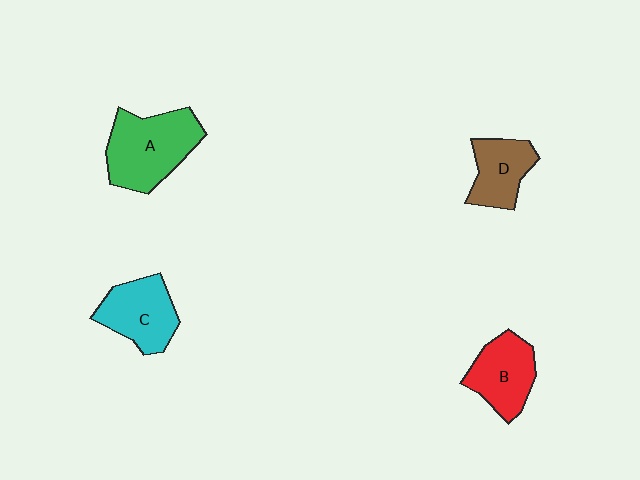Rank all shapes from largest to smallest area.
From largest to smallest: A (green), C (cyan), B (red), D (brown).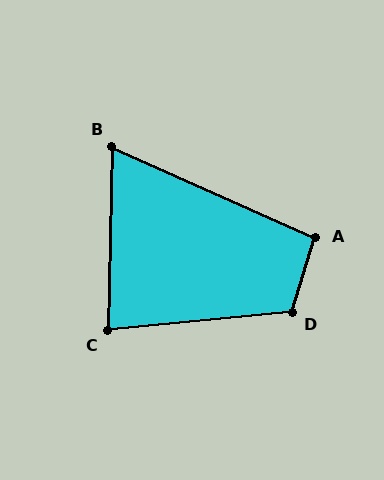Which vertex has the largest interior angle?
D, at approximately 113 degrees.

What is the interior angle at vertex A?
Approximately 97 degrees (obtuse).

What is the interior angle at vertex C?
Approximately 83 degrees (acute).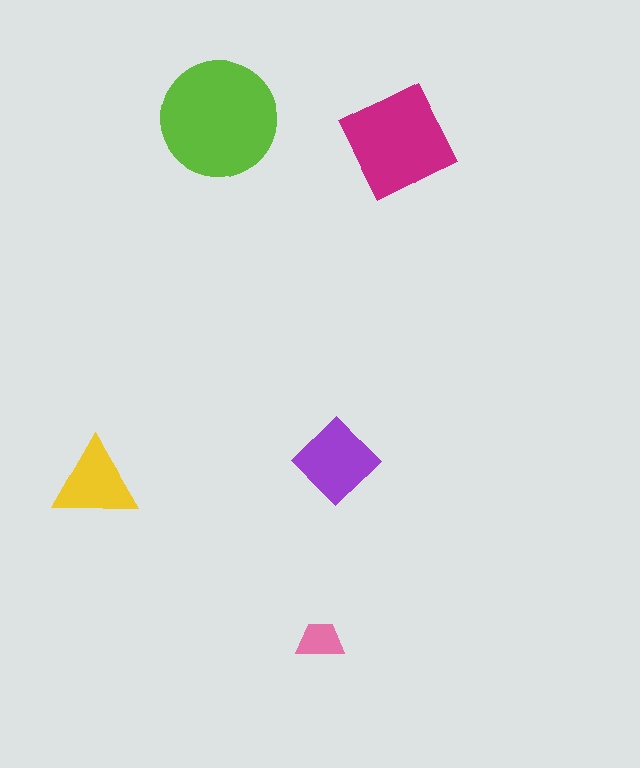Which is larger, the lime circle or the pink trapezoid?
The lime circle.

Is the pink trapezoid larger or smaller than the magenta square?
Smaller.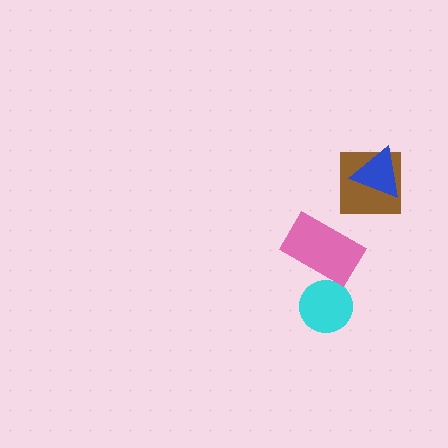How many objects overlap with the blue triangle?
1 object overlaps with the blue triangle.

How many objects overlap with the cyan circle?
0 objects overlap with the cyan circle.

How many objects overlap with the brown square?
1 object overlaps with the brown square.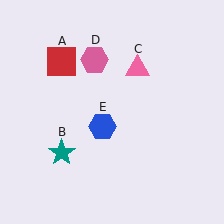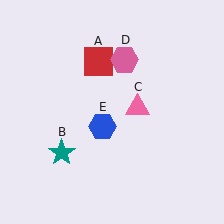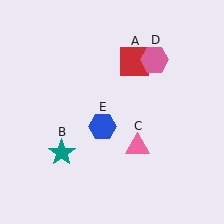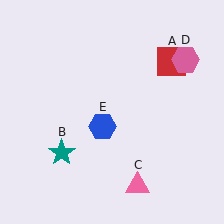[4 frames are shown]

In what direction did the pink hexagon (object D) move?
The pink hexagon (object D) moved right.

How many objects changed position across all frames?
3 objects changed position: red square (object A), pink triangle (object C), pink hexagon (object D).